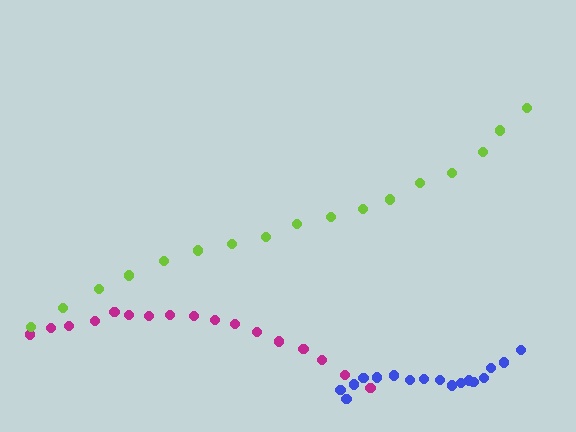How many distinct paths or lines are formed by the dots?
There are 3 distinct paths.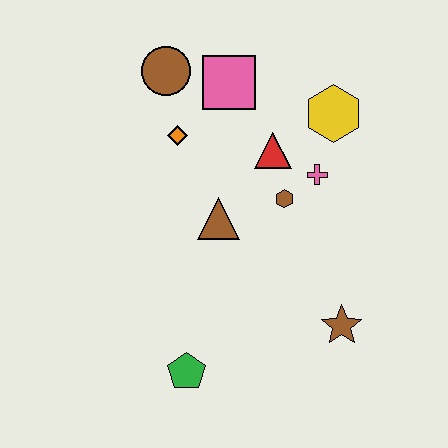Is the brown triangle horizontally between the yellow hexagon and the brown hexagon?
No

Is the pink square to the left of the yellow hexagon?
Yes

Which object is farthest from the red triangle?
The green pentagon is farthest from the red triangle.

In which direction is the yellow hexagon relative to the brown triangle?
The yellow hexagon is to the right of the brown triangle.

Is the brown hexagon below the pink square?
Yes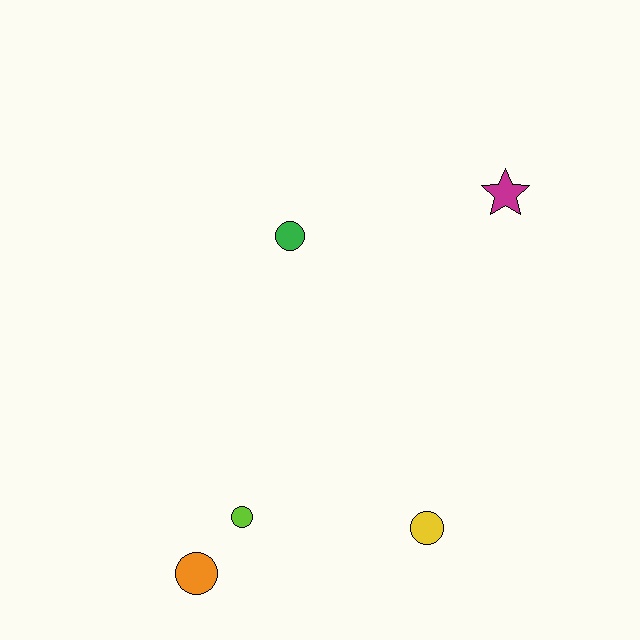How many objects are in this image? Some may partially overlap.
There are 5 objects.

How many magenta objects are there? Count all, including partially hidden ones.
There is 1 magenta object.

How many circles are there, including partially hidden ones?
There are 4 circles.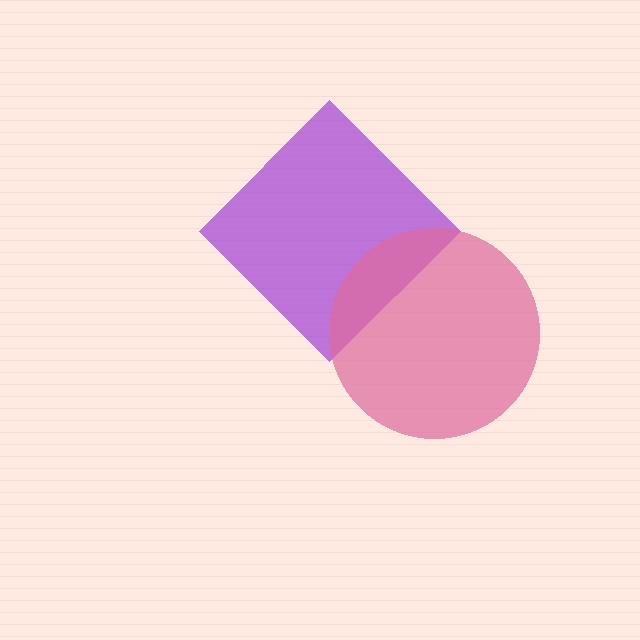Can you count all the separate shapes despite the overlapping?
Yes, there are 2 separate shapes.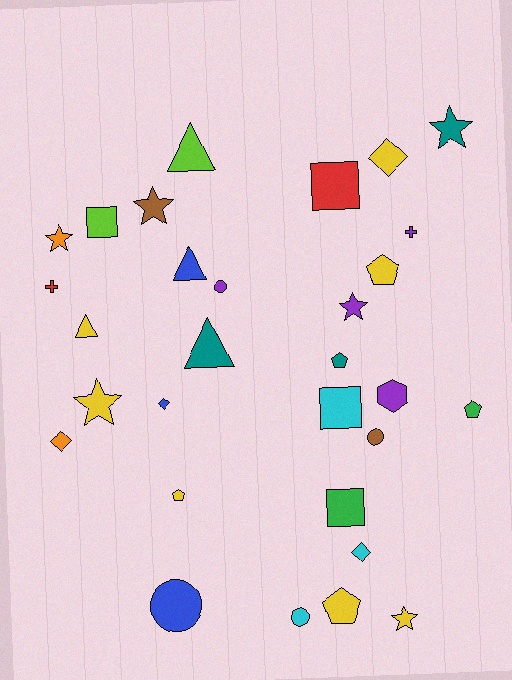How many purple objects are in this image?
There are 4 purple objects.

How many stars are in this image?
There are 6 stars.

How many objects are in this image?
There are 30 objects.